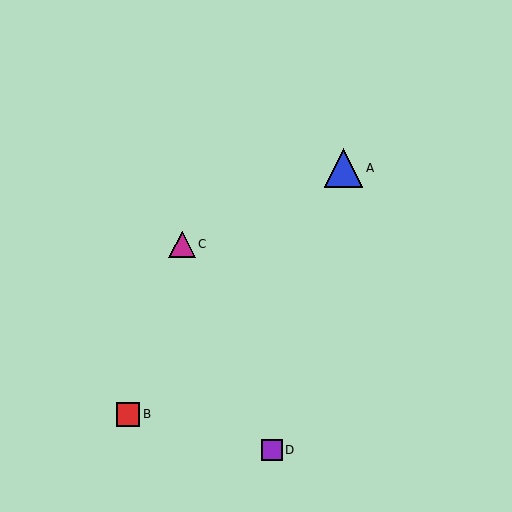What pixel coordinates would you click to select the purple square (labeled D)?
Click at (272, 450) to select the purple square D.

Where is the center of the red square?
The center of the red square is at (128, 415).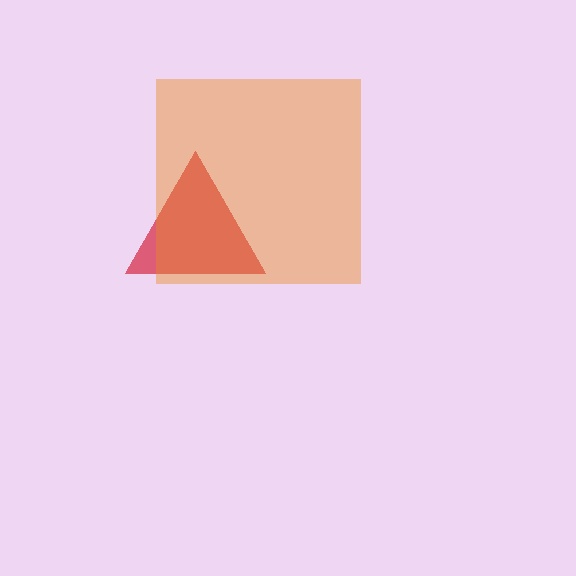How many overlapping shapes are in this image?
There are 2 overlapping shapes in the image.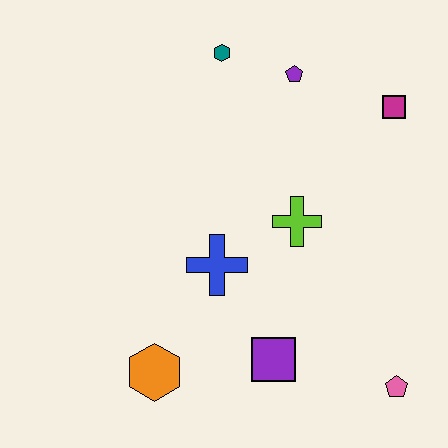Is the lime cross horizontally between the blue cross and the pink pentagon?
Yes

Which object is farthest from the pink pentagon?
The teal hexagon is farthest from the pink pentagon.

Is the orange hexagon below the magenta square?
Yes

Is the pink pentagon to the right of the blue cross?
Yes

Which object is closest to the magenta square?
The purple pentagon is closest to the magenta square.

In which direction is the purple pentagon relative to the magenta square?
The purple pentagon is to the left of the magenta square.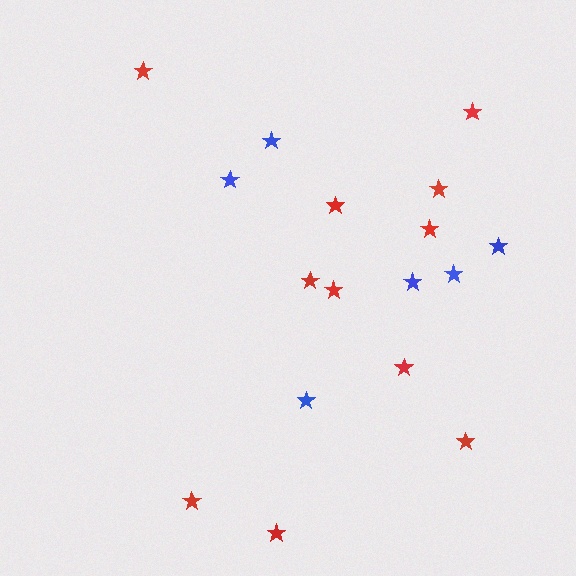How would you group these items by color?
There are 2 groups: one group of blue stars (6) and one group of red stars (11).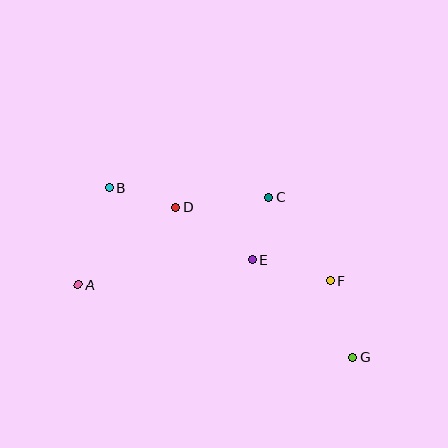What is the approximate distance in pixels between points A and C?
The distance between A and C is approximately 210 pixels.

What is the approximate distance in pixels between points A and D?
The distance between A and D is approximately 125 pixels.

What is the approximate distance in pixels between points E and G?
The distance between E and G is approximately 140 pixels.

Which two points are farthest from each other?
Points B and G are farthest from each other.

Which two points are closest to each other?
Points C and E are closest to each other.